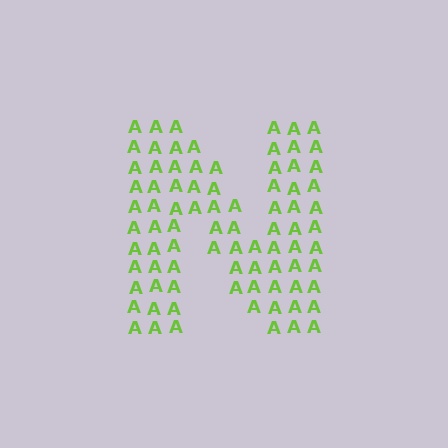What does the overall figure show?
The overall figure shows the letter N.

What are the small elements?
The small elements are letter A's.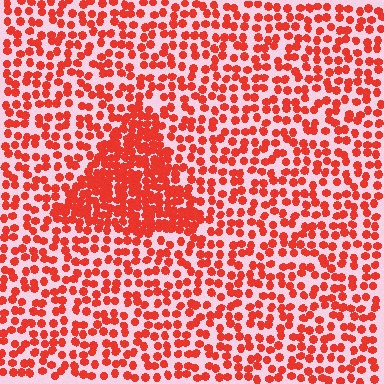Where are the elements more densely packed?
The elements are more densely packed inside the triangle boundary.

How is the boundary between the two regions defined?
The boundary is defined by a change in element density (approximately 2.1x ratio). All elements are the same color, size, and shape.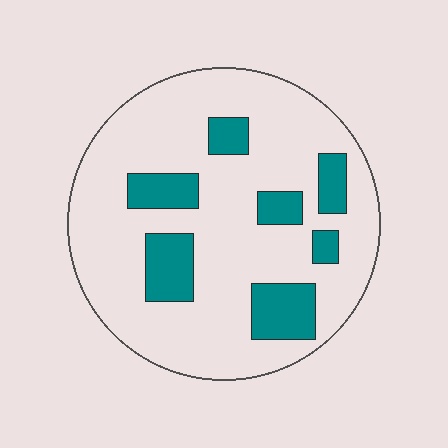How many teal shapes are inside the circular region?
7.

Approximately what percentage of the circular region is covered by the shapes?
Approximately 20%.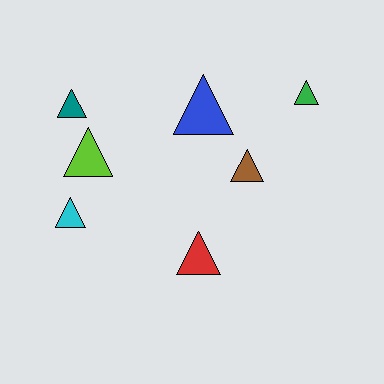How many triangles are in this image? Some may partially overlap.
There are 7 triangles.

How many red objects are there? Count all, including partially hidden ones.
There is 1 red object.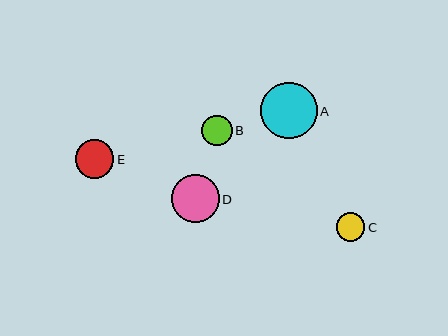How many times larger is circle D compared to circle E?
Circle D is approximately 1.2 times the size of circle E.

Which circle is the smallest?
Circle C is the smallest with a size of approximately 29 pixels.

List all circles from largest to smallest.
From largest to smallest: A, D, E, B, C.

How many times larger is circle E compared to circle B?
Circle E is approximately 1.2 times the size of circle B.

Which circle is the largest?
Circle A is the largest with a size of approximately 57 pixels.